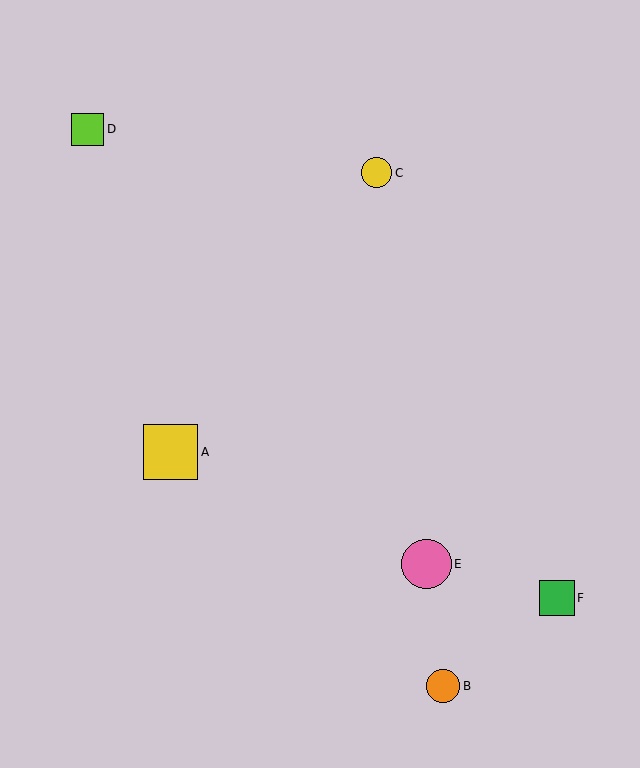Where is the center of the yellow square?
The center of the yellow square is at (171, 452).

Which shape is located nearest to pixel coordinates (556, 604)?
The green square (labeled F) at (557, 598) is nearest to that location.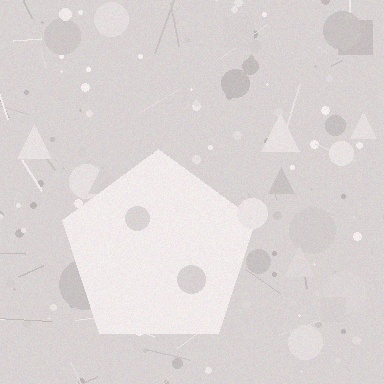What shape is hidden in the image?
A pentagon is hidden in the image.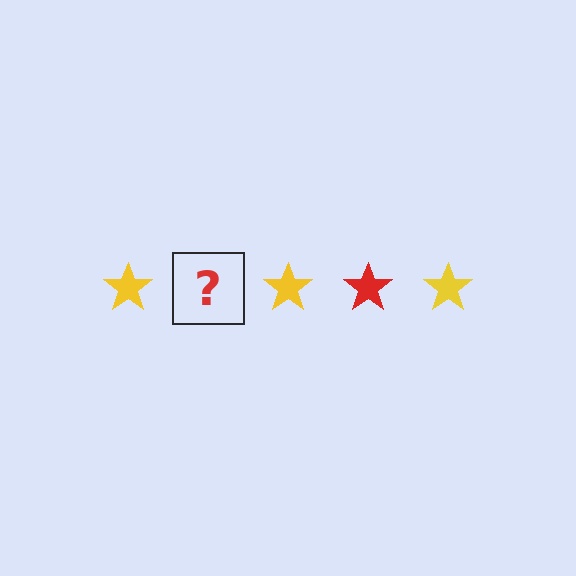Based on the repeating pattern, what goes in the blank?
The blank should be a red star.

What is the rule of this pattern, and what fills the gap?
The rule is that the pattern cycles through yellow, red stars. The gap should be filled with a red star.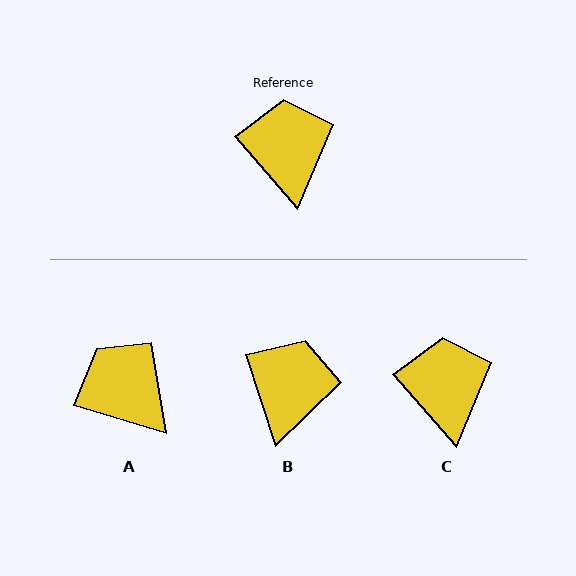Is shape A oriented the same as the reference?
No, it is off by about 32 degrees.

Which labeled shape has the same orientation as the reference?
C.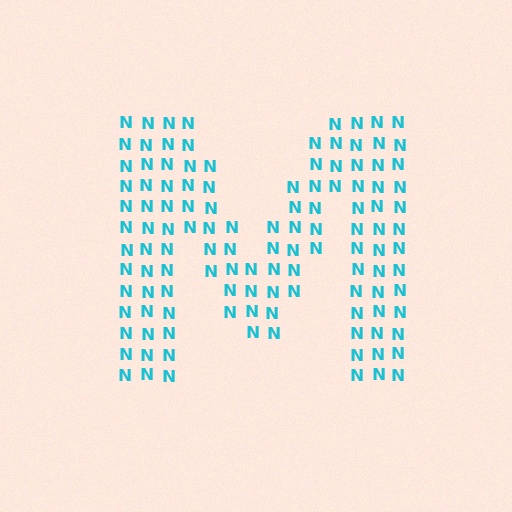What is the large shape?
The large shape is the letter M.